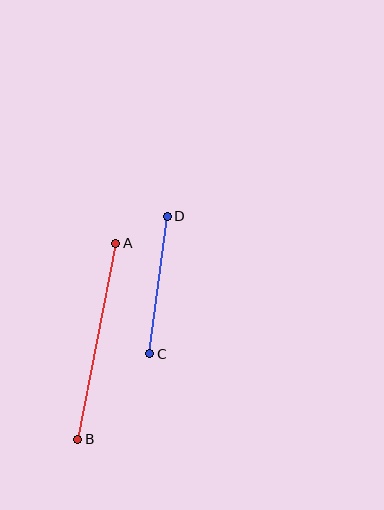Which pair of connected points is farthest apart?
Points A and B are farthest apart.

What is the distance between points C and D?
The distance is approximately 138 pixels.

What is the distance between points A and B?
The distance is approximately 200 pixels.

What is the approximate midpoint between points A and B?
The midpoint is at approximately (97, 341) pixels.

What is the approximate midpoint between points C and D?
The midpoint is at approximately (158, 285) pixels.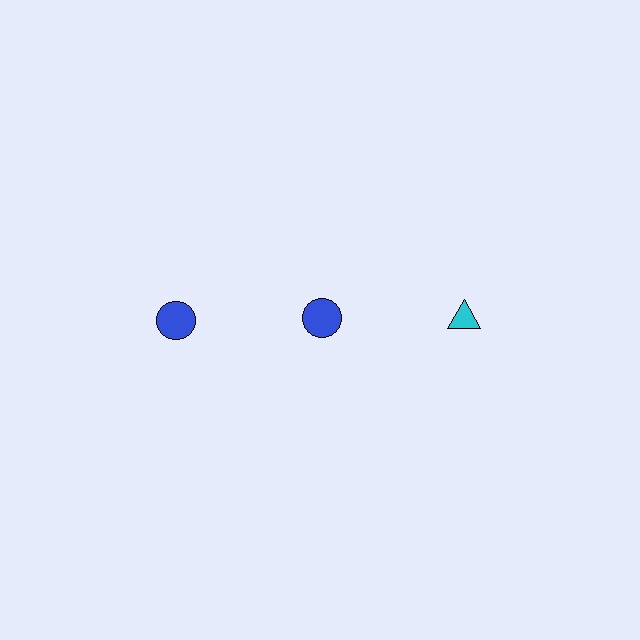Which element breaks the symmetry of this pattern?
The cyan triangle in the top row, center column breaks the symmetry. All other shapes are blue circles.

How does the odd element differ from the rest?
It differs in both color (cyan instead of blue) and shape (triangle instead of circle).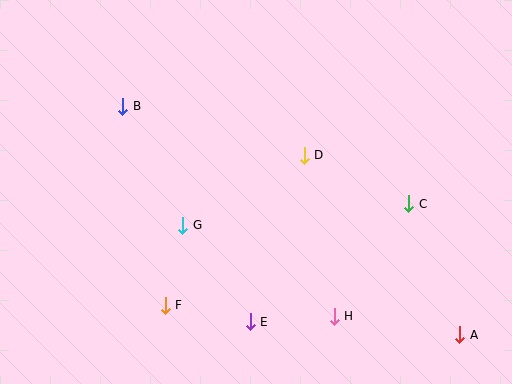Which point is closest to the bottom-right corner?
Point A is closest to the bottom-right corner.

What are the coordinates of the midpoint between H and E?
The midpoint between H and E is at (292, 319).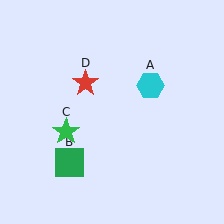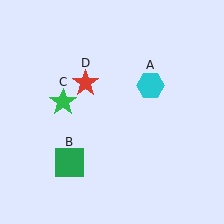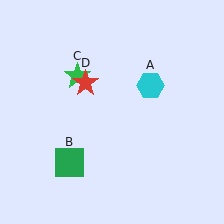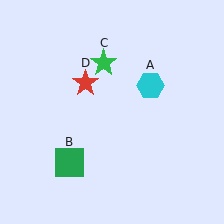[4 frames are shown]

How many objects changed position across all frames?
1 object changed position: green star (object C).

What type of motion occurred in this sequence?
The green star (object C) rotated clockwise around the center of the scene.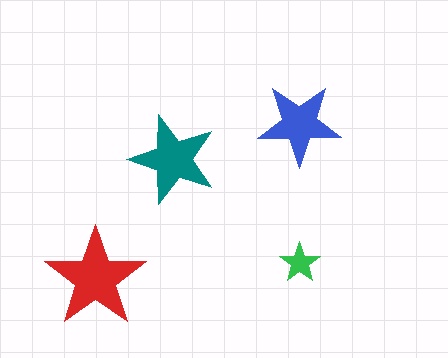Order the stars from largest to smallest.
the red one, the teal one, the blue one, the green one.